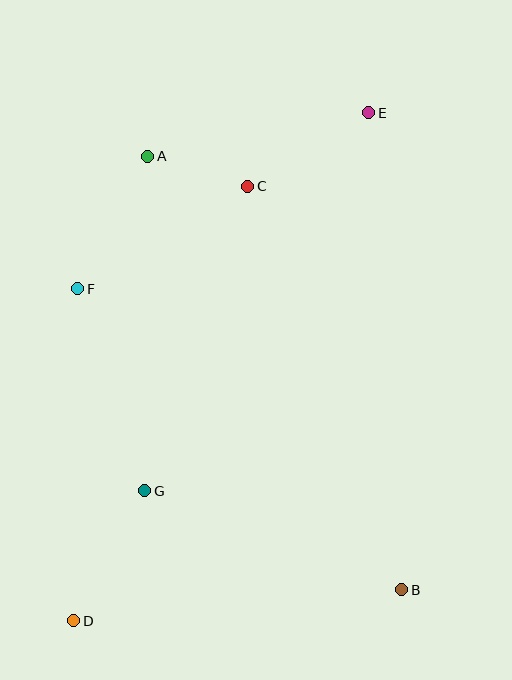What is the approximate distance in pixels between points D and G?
The distance between D and G is approximately 148 pixels.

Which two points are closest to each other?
Points A and C are closest to each other.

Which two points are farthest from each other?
Points D and E are farthest from each other.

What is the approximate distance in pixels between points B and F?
The distance between B and F is approximately 442 pixels.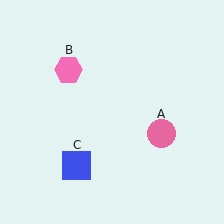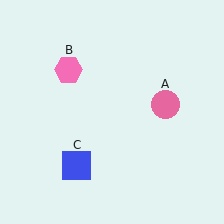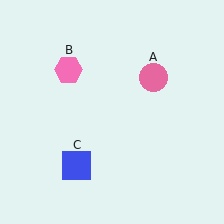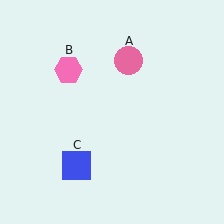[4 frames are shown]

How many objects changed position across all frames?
1 object changed position: pink circle (object A).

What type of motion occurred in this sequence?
The pink circle (object A) rotated counterclockwise around the center of the scene.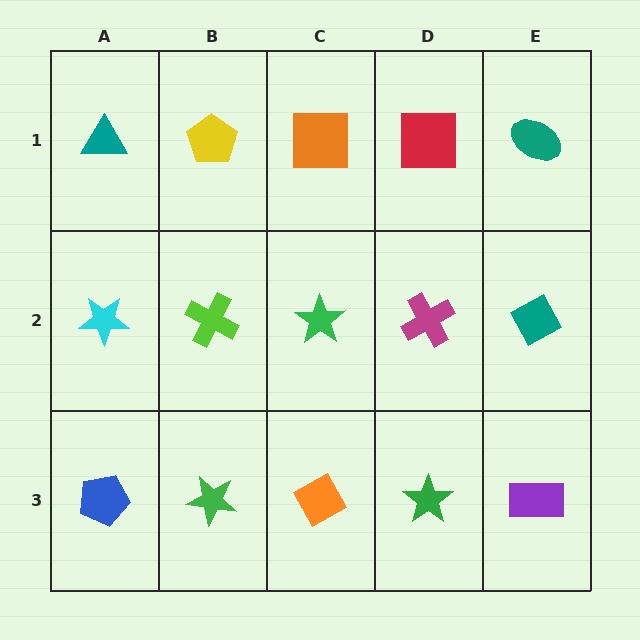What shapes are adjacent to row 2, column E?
A teal ellipse (row 1, column E), a purple rectangle (row 3, column E), a magenta cross (row 2, column D).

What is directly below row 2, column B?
A green star.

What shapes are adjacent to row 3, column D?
A magenta cross (row 2, column D), an orange diamond (row 3, column C), a purple rectangle (row 3, column E).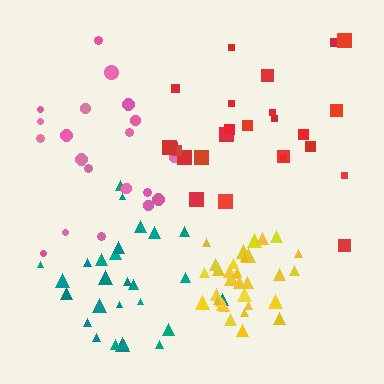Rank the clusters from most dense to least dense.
yellow, teal, red, pink.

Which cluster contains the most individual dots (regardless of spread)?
Yellow (35).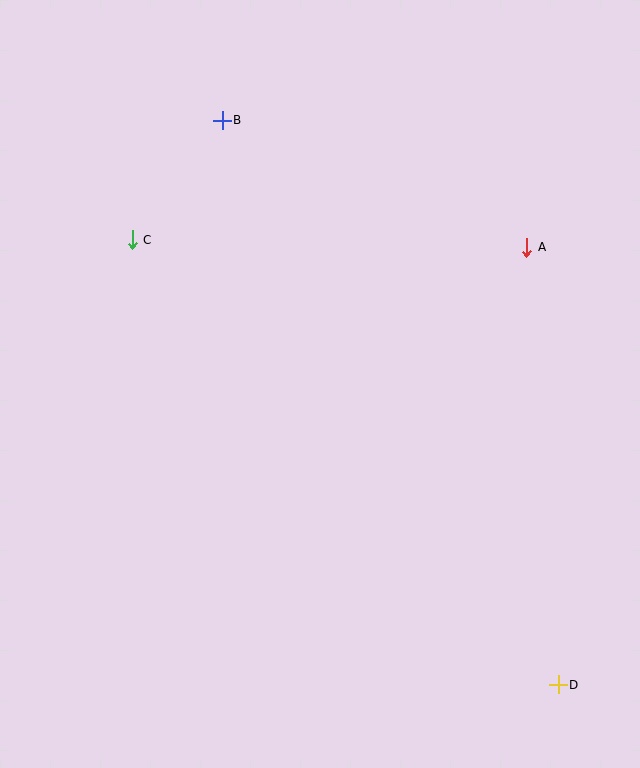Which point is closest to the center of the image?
Point C at (132, 240) is closest to the center.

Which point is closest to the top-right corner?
Point A is closest to the top-right corner.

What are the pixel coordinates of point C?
Point C is at (132, 240).